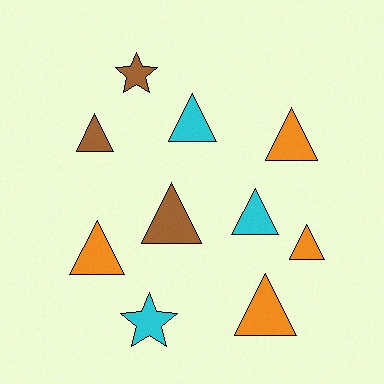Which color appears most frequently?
Orange, with 4 objects.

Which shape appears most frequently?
Triangle, with 8 objects.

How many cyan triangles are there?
There are 2 cyan triangles.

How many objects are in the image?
There are 10 objects.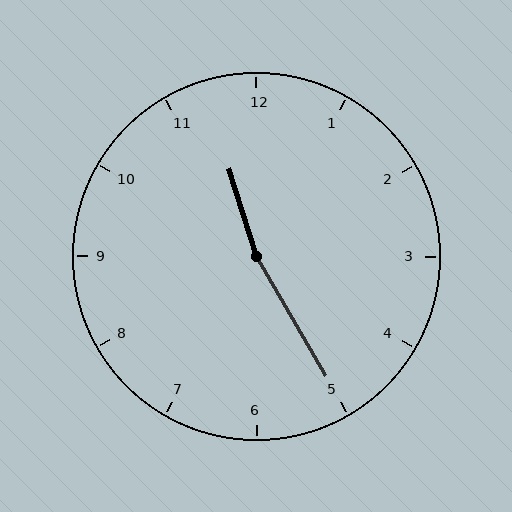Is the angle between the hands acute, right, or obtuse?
It is obtuse.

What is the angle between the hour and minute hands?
Approximately 168 degrees.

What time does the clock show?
11:25.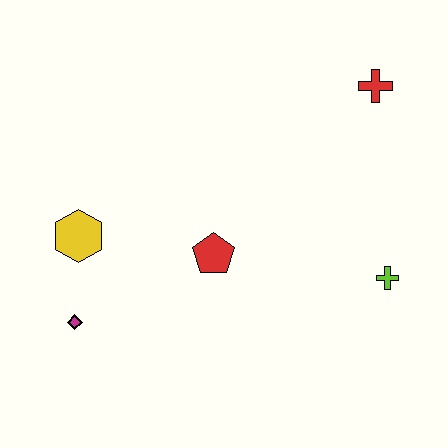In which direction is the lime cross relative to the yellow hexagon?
The lime cross is to the right of the yellow hexagon.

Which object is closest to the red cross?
The lime cross is closest to the red cross.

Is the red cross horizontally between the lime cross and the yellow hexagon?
Yes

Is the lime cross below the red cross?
Yes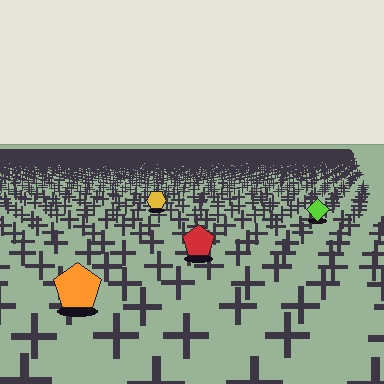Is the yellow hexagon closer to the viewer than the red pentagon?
No. The red pentagon is closer — you can tell from the texture gradient: the ground texture is coarser near it.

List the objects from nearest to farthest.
From nearest to farthest: the orange pentagon, the red pentagon, the lime diamond, the yellow hexagon.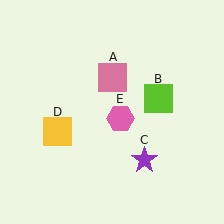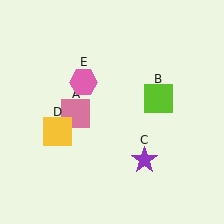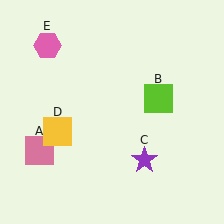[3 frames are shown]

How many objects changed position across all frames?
2 objects changed position: pink square (object A), pink hexagon (object E).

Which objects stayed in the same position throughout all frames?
Lime square (object B) and purple star (object C) and yellow square (object D) remained stationary.